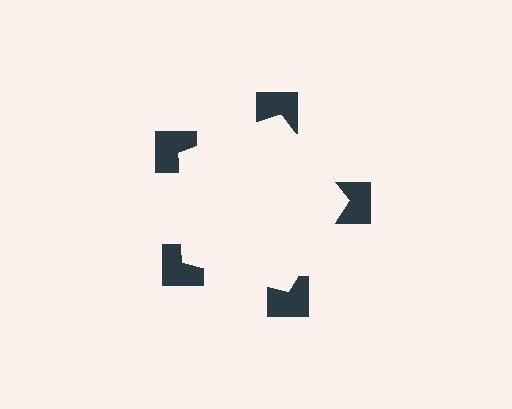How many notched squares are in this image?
There are 5 — one at each vertex of the illusory pentagon.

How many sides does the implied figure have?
5 sides.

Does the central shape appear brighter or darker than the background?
It typically appears slightly brighter than the background, even though no actual brightness change is drawn.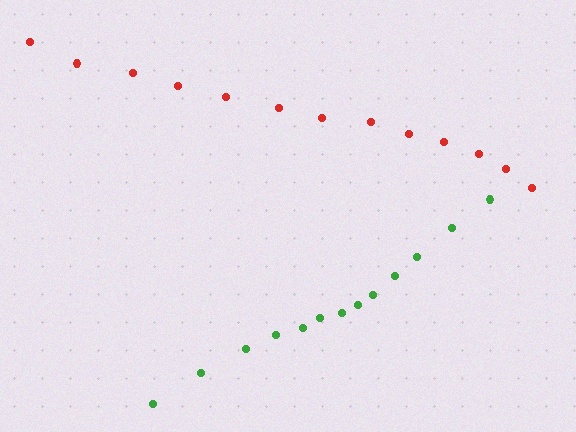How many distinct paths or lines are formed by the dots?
There are 2 distinct paths.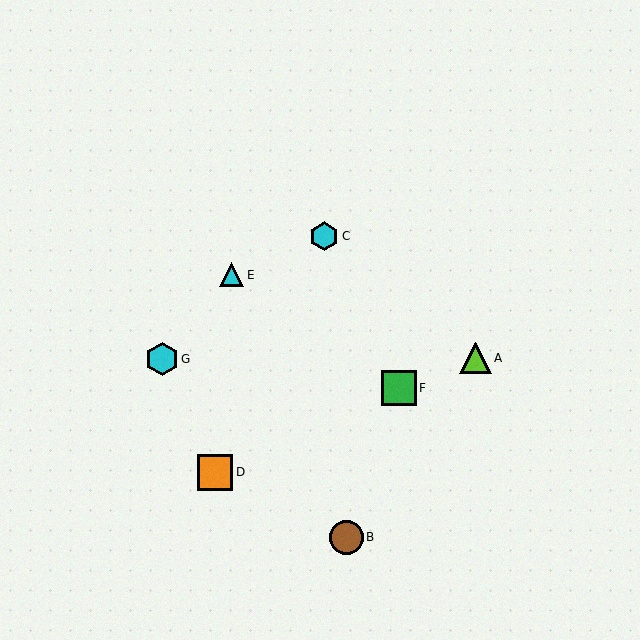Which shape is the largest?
The orange square (labeled D) is the largest.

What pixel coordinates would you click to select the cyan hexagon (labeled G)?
Click at (162, 359) to select the cyan hexagon G.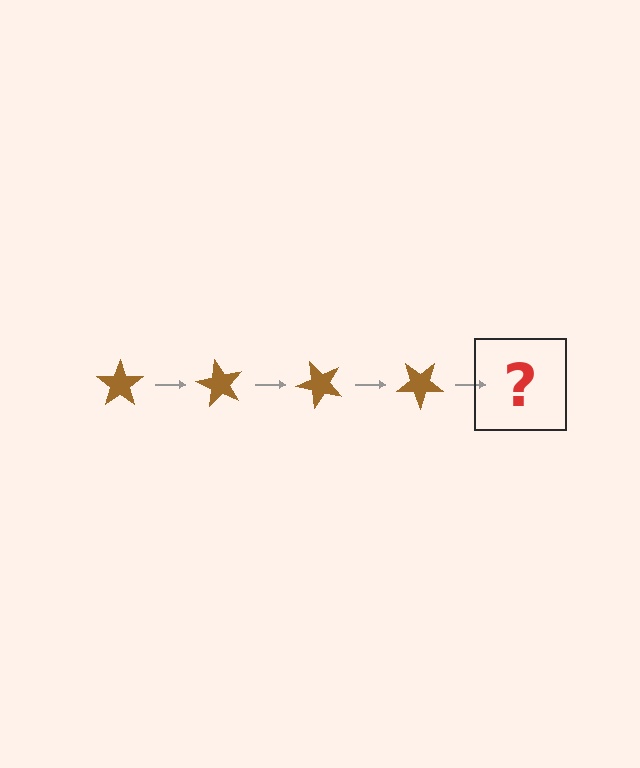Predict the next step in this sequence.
The next step is a brown star rotated 240 degrees.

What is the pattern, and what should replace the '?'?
The pattern is that the star rotates 60 degrees each step. The '?' should be a brown star rotated 240 degrees.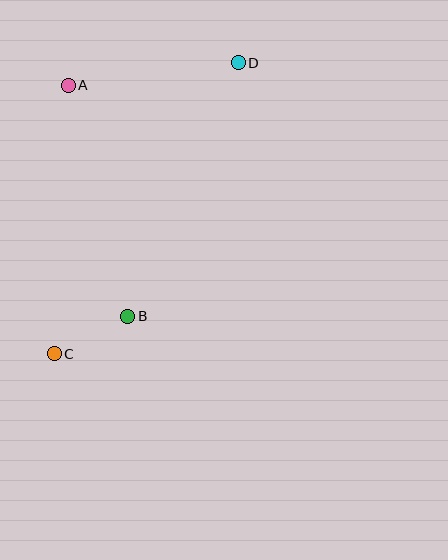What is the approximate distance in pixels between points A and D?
The distance between A and D is approximately 172 pixels.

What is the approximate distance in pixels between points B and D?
The distance between B and D is approximately 277 pixels.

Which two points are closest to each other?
Points B and C are closest to each other.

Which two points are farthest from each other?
Points C and D are farthest from each other.